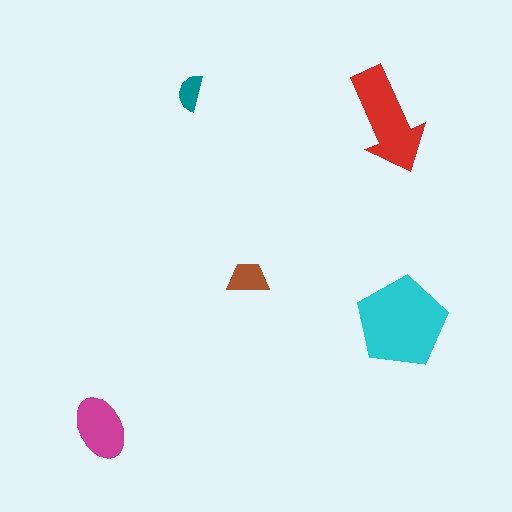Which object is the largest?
The cyan pentagon.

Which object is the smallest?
The teal semicircle.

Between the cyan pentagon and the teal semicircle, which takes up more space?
The cyan pentagon.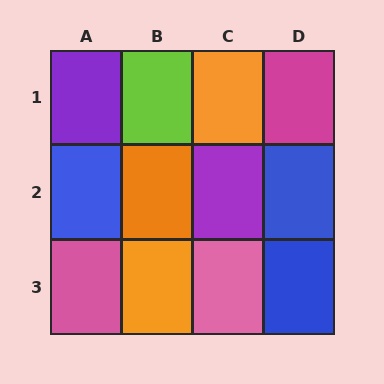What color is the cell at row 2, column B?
Orange.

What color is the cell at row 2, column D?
Blue.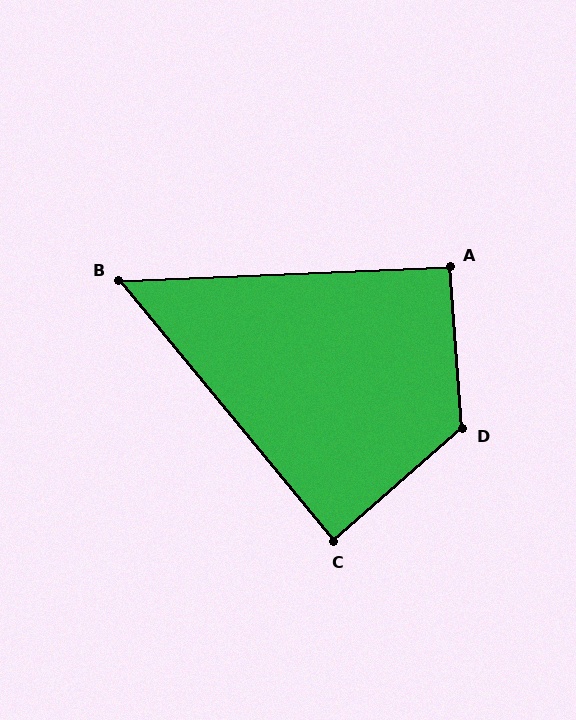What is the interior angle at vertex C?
Approximately 88 degrees (approximately right).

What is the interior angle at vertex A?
Approximately 92 degrees (approximately right).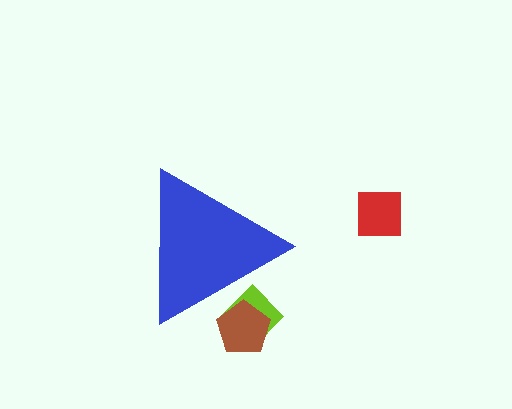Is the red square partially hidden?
No, the red square is fully visible.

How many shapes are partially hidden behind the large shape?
2 shapes are partially hidden.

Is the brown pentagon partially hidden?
Yes, the brown pentagon is partially hidden behind the blue triangle.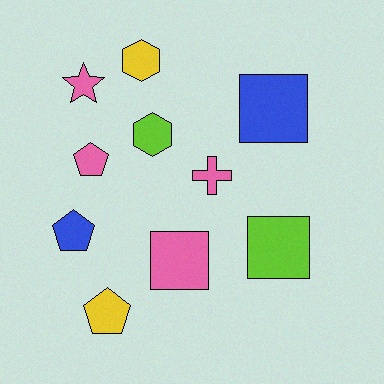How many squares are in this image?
There are 3 squares.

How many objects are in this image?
There are 10 objects.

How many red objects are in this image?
There are no red objects.